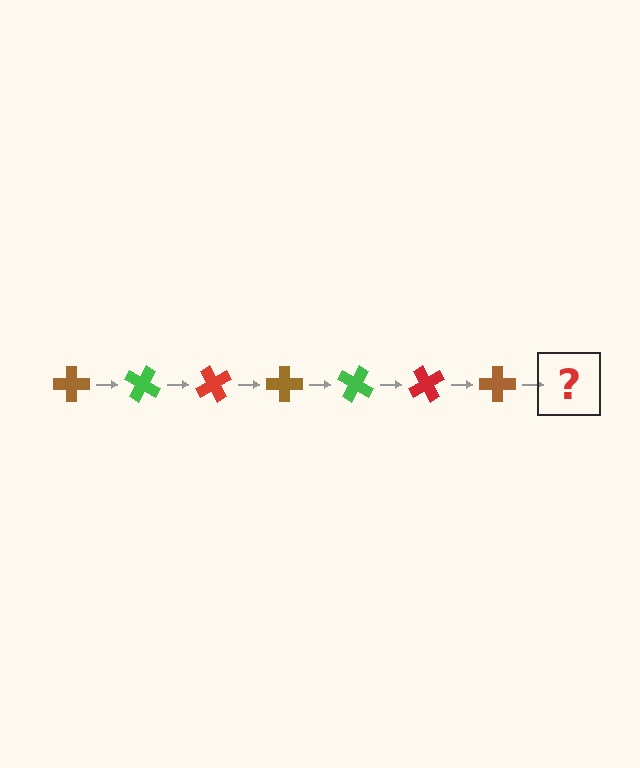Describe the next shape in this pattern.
It should be a green cross, rotated 210 degrees from the start.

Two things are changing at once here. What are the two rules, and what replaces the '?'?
The two rules are that it rotates 30 degrees each step and the color cycles through brown, green, and red. The '?' should be a green cross, rotated 210 degrees from the start.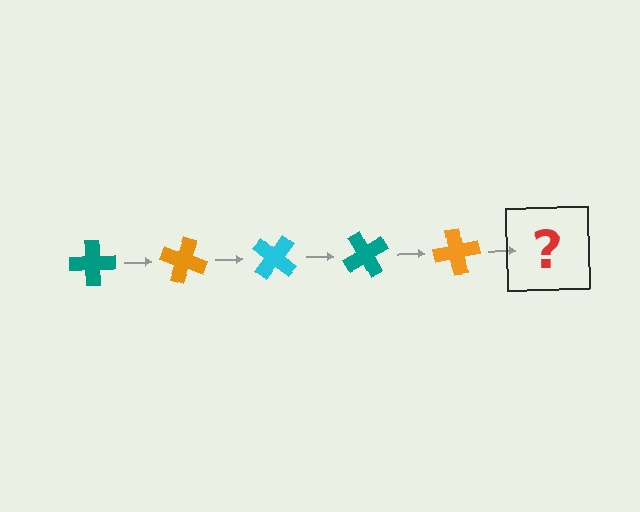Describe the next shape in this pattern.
It should be a cyan cross, rotated 100 degrees from the start.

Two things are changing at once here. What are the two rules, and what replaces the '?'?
The two rules are that it rotates 20 degrees each step and the color cycles through teal, orange, and cyan. The '?' should be a cyan cross, rotated 100 degrees from the start.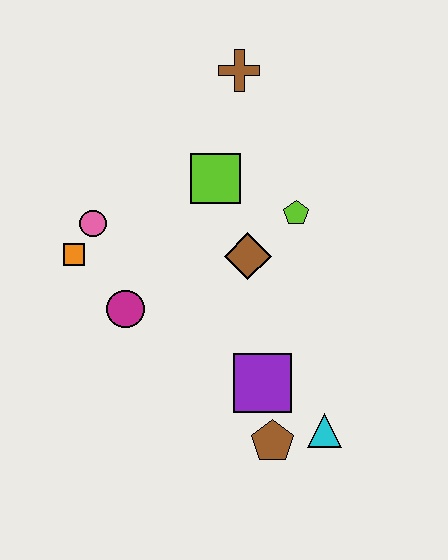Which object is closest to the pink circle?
The orange square is closest to the pink circle.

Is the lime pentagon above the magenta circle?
Yes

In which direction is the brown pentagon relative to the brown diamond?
The brown pentagon is below the brown diamond.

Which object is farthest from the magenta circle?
The brown cross is farthest from the magenta circle.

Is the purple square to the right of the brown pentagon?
No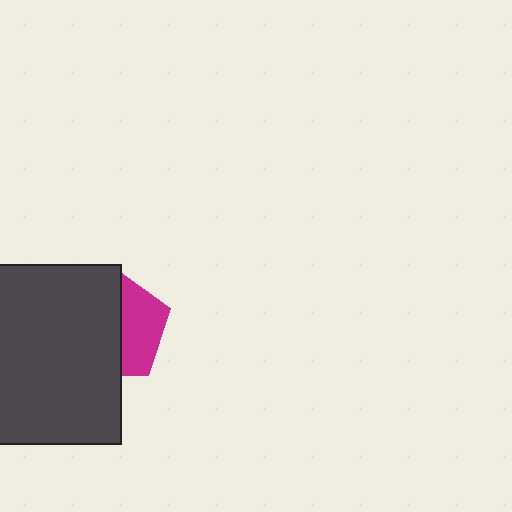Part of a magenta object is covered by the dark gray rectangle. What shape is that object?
It is a pentagon.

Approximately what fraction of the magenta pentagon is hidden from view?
Roughly 60% of the magenta pentagon is hidden behind the dark gray rectangle.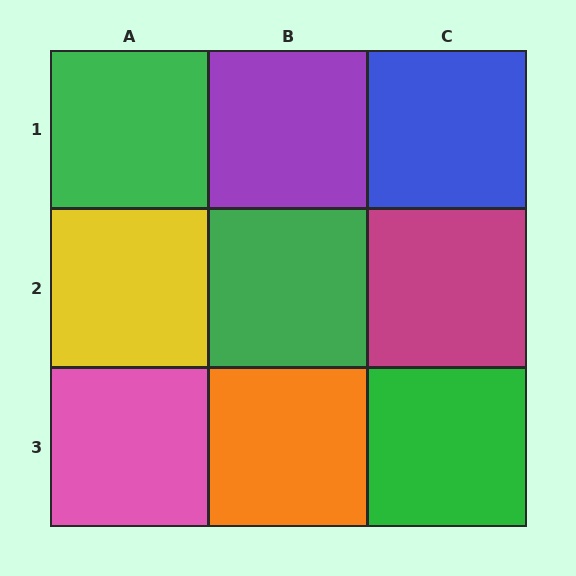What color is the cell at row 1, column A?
Green.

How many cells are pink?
1 cell is pink.